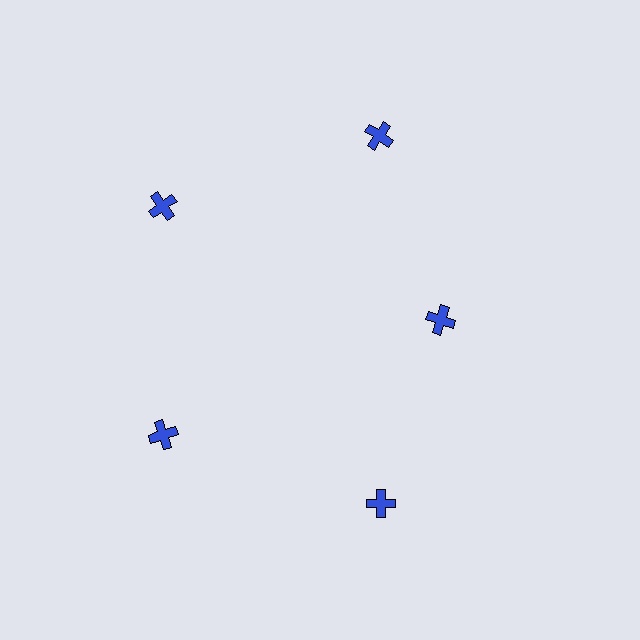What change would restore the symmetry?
The symmetry would be restored by moving it outward, back onto the ring so that all 5 crosses sit at equal angles and equal distance from the center.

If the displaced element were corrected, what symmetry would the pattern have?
It would have 5-fold rotational symmetry — the pattern would map onto itself every 72 degrees.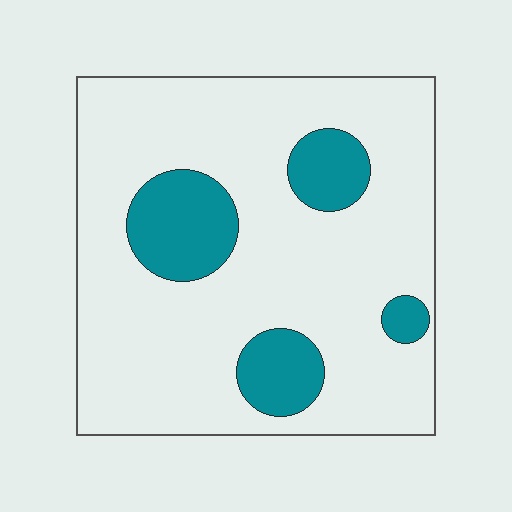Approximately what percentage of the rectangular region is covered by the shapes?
Approximately 20%.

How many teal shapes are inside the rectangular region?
4.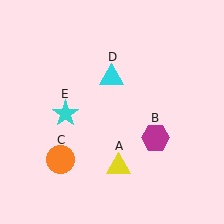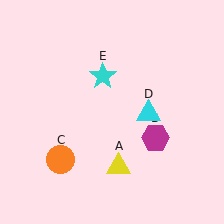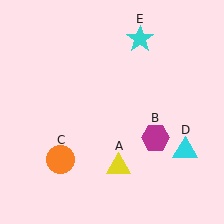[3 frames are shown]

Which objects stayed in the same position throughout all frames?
Yellow triangle (object A) and magenta hexagon (object B) and orange circle (object C) remained stationary.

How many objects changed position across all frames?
2 objects changed position: cyan triangle (object D), cyan star (object E).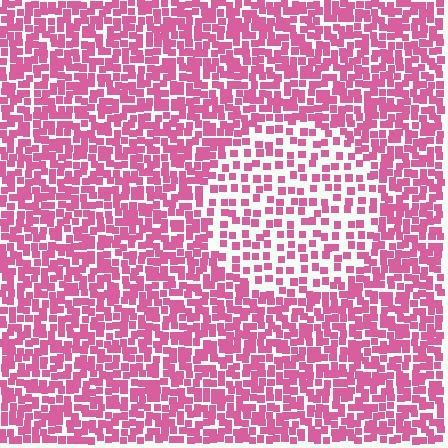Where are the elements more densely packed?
The elements are more densely packed outside the circle boundary.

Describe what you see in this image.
The image contains small pink elements arranged at two different densities. A circle-shaped region is visible where the elements are less densely packed than the surrounding area.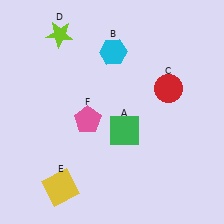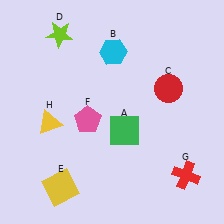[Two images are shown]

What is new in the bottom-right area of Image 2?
A red cross (G) was added in the bottom-right area of Image 2.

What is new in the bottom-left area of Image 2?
A yellow triangle (H) was added in the bottom-left area of Image 2.